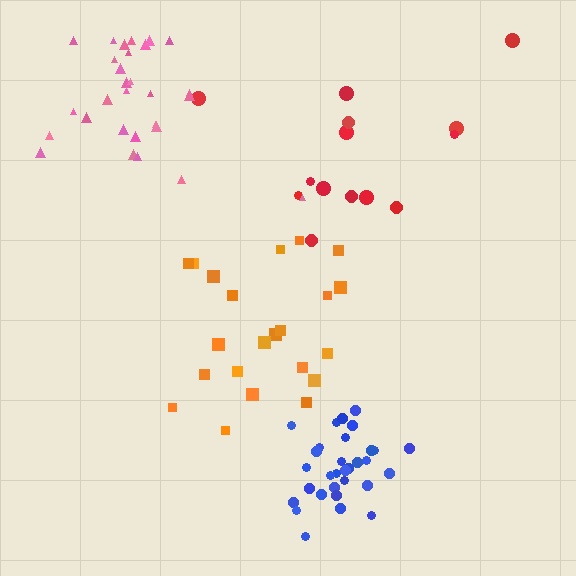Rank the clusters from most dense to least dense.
blue, pink, orange, red.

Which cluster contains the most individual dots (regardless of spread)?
Blue (32).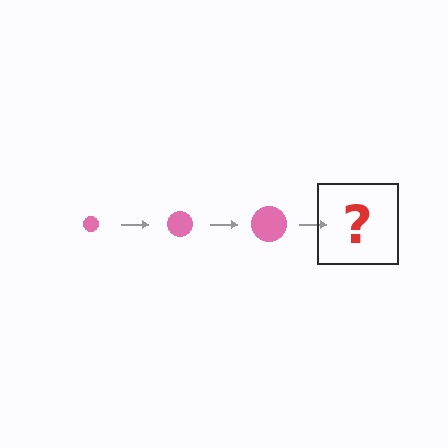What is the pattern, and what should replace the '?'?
The pattern is that the circle gets progressively larger each step. The '?' should be a pink circle, larger than the previous one.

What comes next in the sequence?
The next element should be a pink circle, larger than the previous one.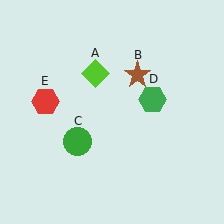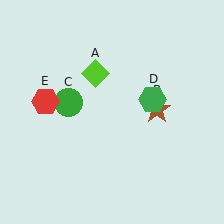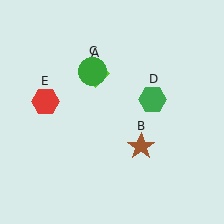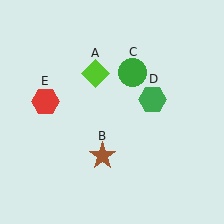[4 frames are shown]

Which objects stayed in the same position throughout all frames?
Lime diamond (object A) and green hexagon (object D) and red hexagon (object E) remained stationary.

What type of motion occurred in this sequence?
The brown star (object B), green circle (object C) rotated clockwise around the center of the scene.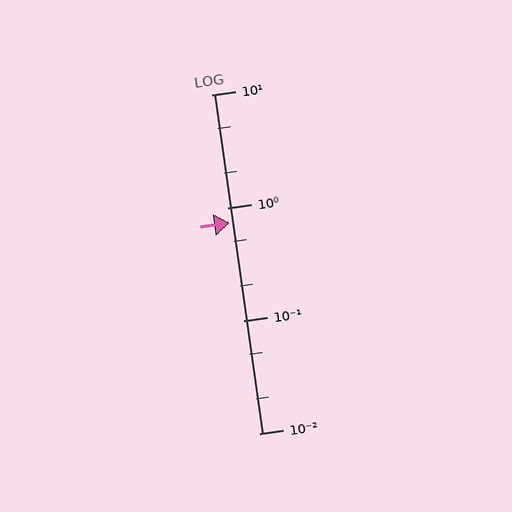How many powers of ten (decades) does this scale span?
The scale spans 3 decades, from 0.01 to 10.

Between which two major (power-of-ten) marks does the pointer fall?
The pointer is between 0.1 and 1.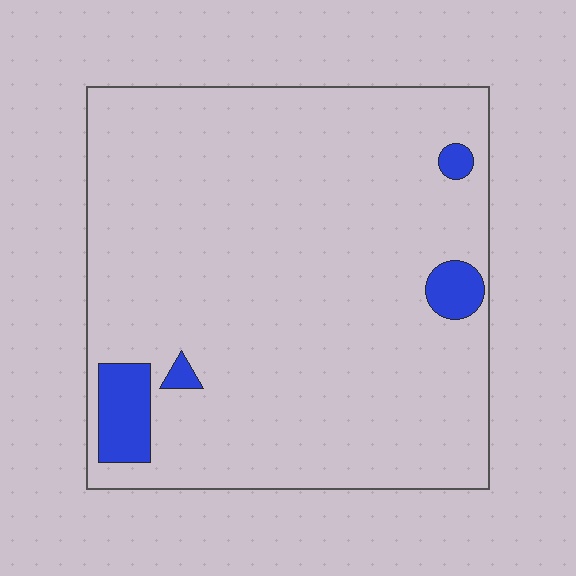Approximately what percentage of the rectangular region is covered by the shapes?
Approximately 5%.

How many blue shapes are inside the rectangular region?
4.